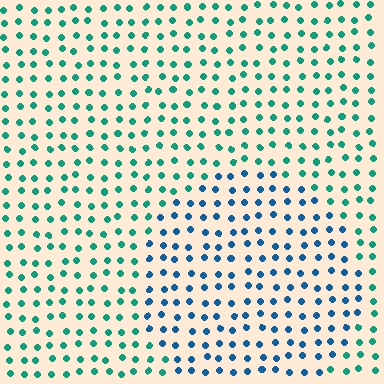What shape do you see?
I see a circle.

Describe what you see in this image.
The image is filled with small teal elements in a uniform arrangement. A circle-shaped region is visible where the elements are tinted to a slightly different hue, forming a subtle color boundary.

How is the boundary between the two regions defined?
The boundary is defined purely by a slight shift in hue (about 40 degrees). Spacing, size, and orientation are identical on both sides.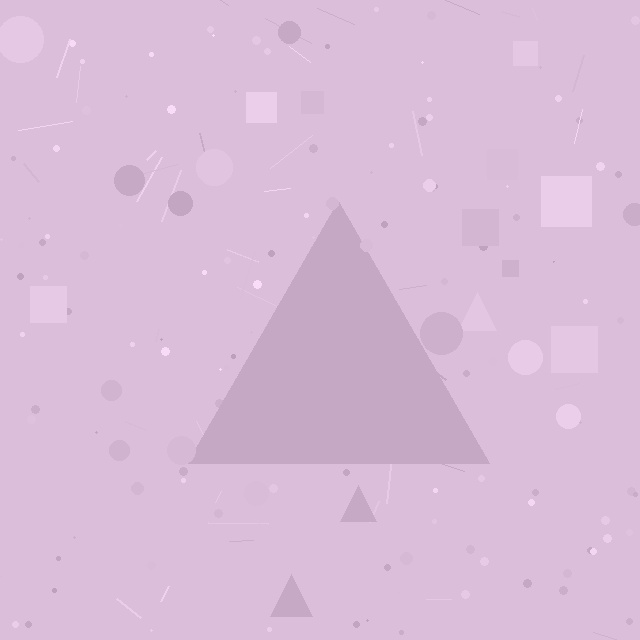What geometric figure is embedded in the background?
A triangle is embedded in the background.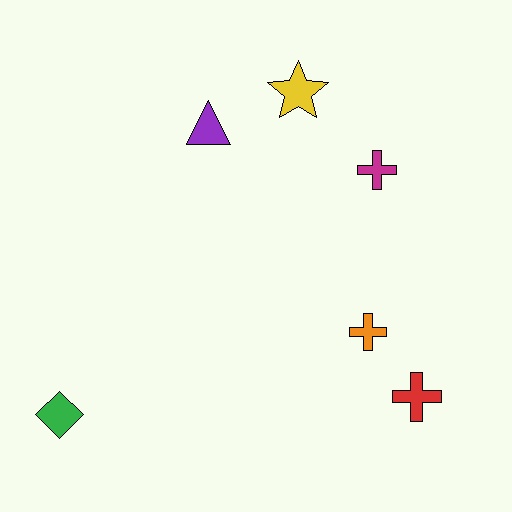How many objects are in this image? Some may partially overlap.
There are 6 objects.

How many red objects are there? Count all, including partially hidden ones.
There is 1 red object.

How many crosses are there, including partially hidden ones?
There are 3 crosses.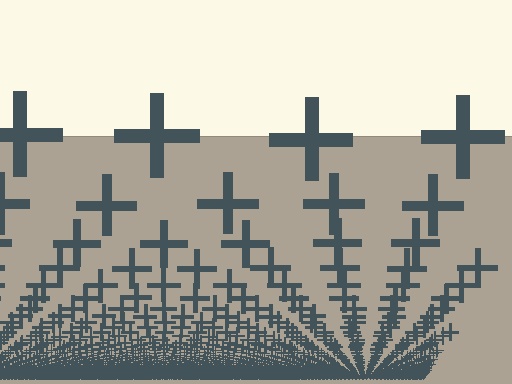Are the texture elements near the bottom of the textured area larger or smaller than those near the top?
Smaller. The gradient is inverted — elements near the bottom are smaller and denser.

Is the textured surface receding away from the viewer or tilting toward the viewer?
The surface appears to tilt toward the viewer. Texture elements get larger and sparser toward the top.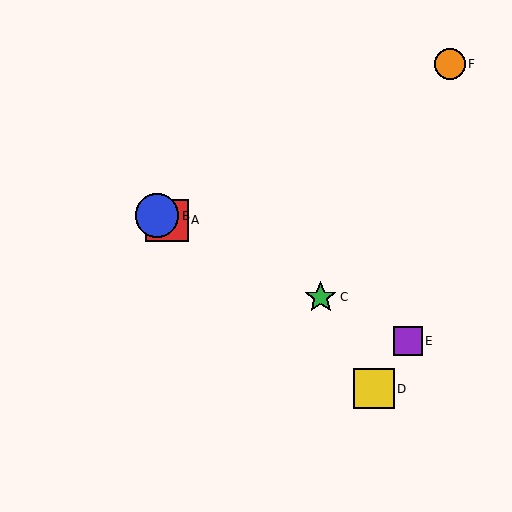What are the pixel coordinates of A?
Object A is at (167, 220).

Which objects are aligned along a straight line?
Objects A, B, C, E are aligned along a straight line.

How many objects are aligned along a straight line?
4 objects (A, B, C, E) are aligned along a straight line.